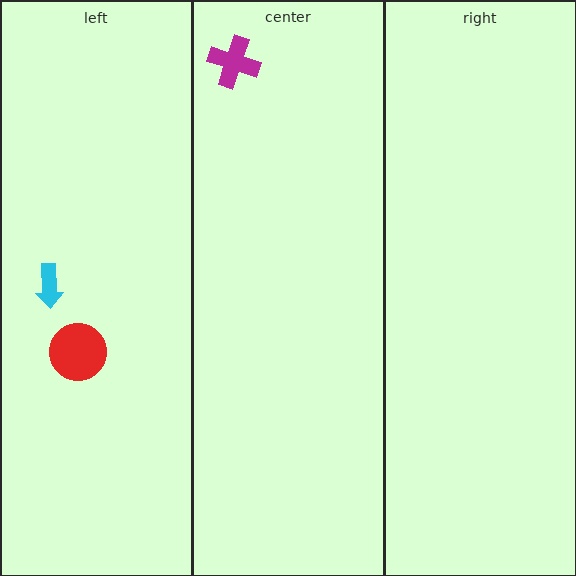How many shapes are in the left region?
2.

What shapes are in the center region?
The magenta cross.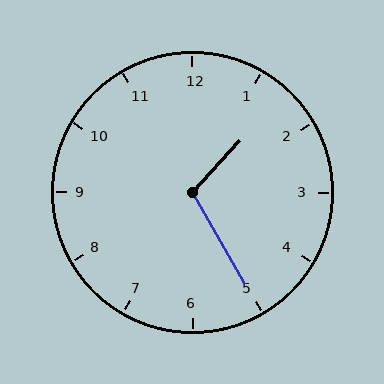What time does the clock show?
1:25.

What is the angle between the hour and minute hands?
Approximately 108 degrees.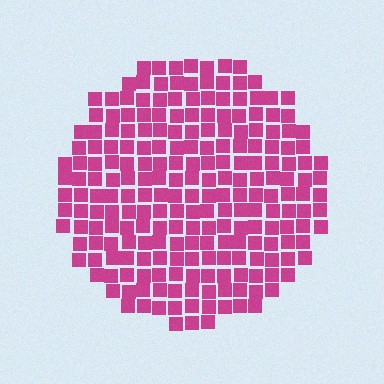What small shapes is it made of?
It is made of small squares.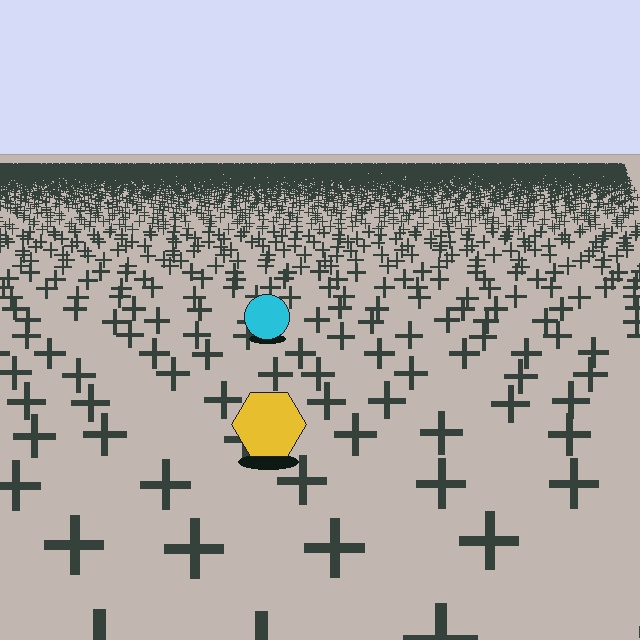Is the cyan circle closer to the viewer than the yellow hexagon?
No. The yellow hexagon is closer — you can tell from the texture gradient: the ground texture is coarser near it.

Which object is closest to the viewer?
The yellow hexagon is closest. The texture marks near it are larger and more spread out.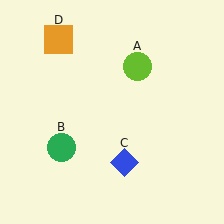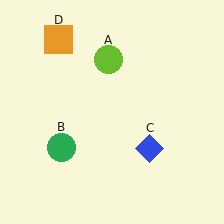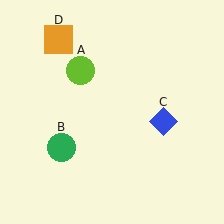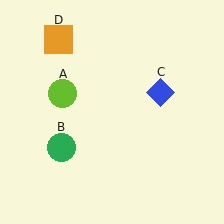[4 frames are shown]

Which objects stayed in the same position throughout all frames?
Green circle (object B) and orange square (object D) remained stationary.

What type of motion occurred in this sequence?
The lime circle (object A), blue diamond (object C) rotated counterclockwise around the center of the scene.